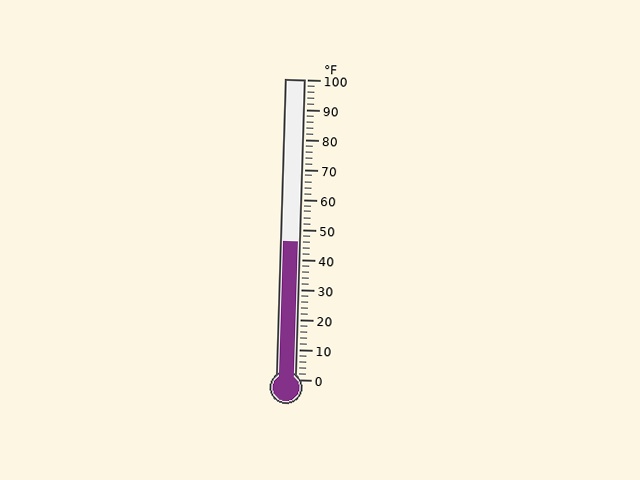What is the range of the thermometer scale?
The thermometer scale ranges from 0°F to 100°F.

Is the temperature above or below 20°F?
The temperature is above 20°F.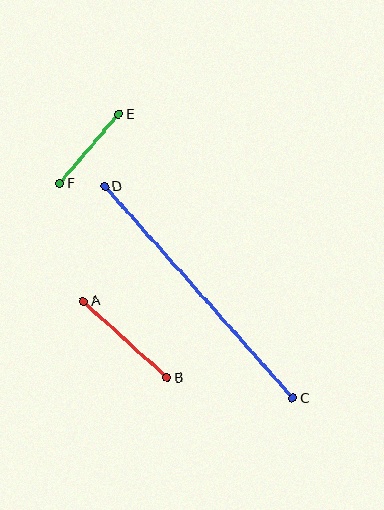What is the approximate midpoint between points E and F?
The midpoint is at approximately (89, 149) pixels.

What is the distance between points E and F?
The distance is approximately 90 pixels.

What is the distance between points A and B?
The distance is approximately 113 pixels.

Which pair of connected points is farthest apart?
Points C and D are farthest apart.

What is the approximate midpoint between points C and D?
The midpoint is at approximately (199, 292) pixels.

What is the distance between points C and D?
The distance is approximately 283 pixels.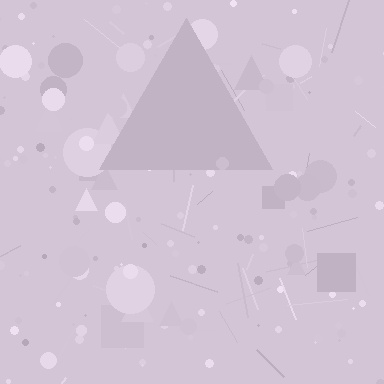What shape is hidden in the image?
A triangle is hidden in the image.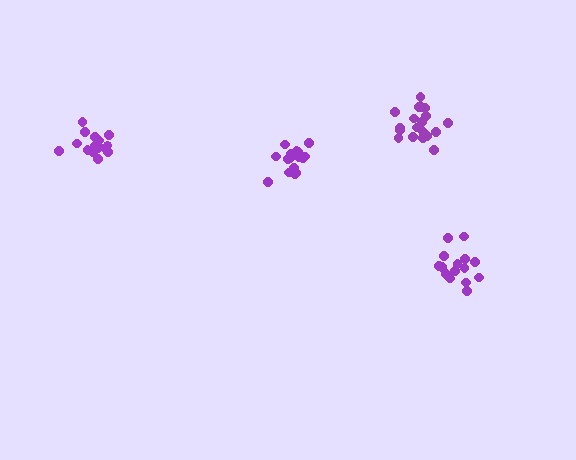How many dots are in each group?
Group 1: 18 dots, Group 2: 15 dots, Group 3: 17 dots, Group 4: 20 dots (70 total).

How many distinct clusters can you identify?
There are 4 distinct clusters.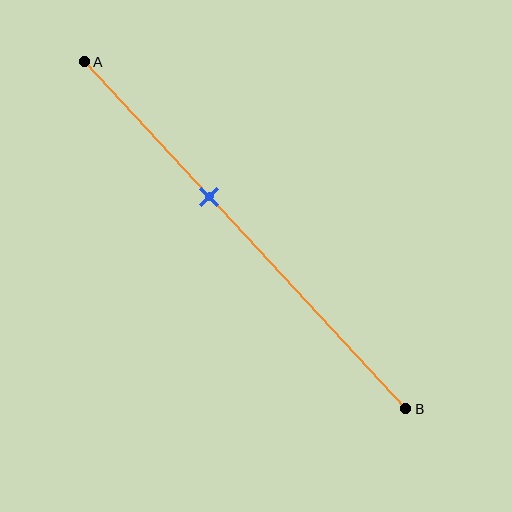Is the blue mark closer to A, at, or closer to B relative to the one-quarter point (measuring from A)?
The blue mark is closer to point B than the one-quarter point of segment AB.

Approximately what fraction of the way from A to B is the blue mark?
The blue mark is approximately 40% of the way from A to B.